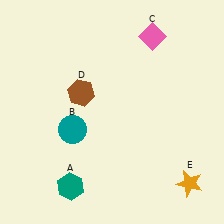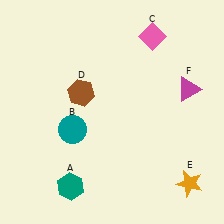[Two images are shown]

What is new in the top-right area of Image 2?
A magenta triangle (F) was added in the top-right area of Image 2.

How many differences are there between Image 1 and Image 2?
There is 1 difference between the two images.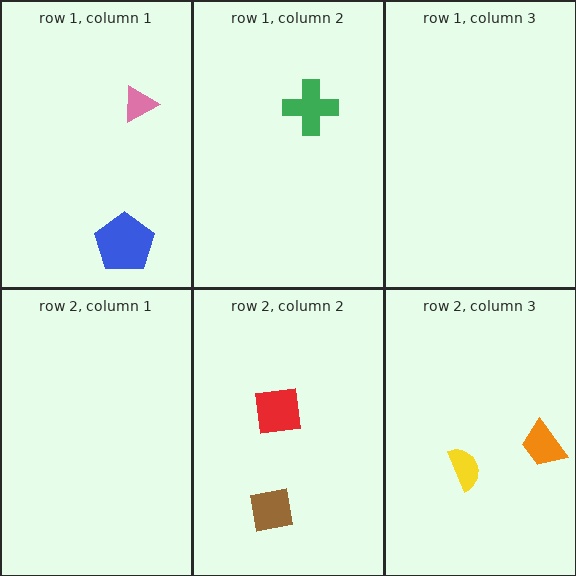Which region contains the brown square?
The row 2, column 2 region.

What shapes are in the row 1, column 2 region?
The green cross.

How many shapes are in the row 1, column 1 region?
2.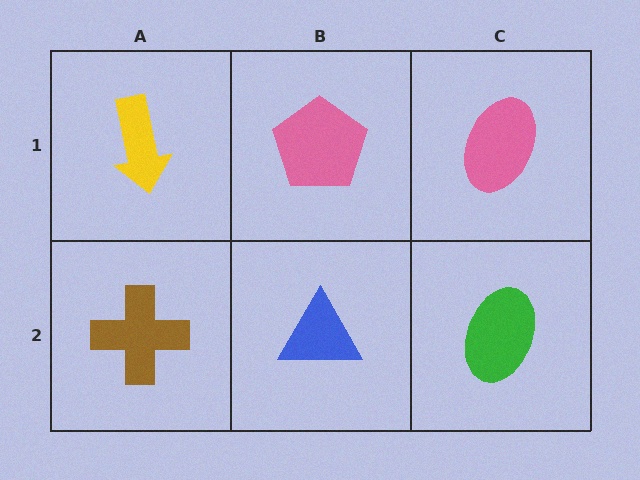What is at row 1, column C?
A pink ellipse.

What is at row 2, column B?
A blue triangle.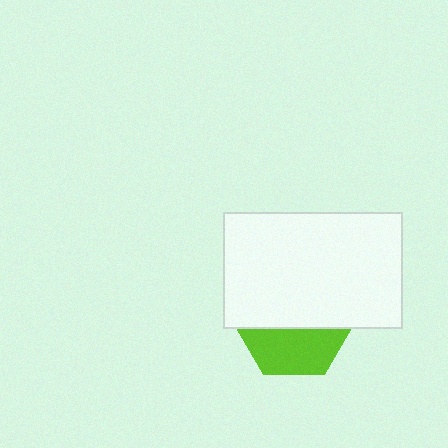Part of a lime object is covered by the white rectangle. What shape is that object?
It is a hexagon.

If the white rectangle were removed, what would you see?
You would see the complete lime hexagon.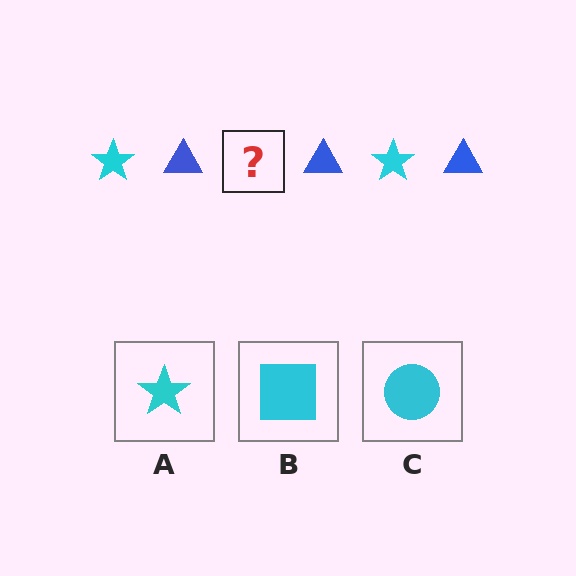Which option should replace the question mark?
Option A.